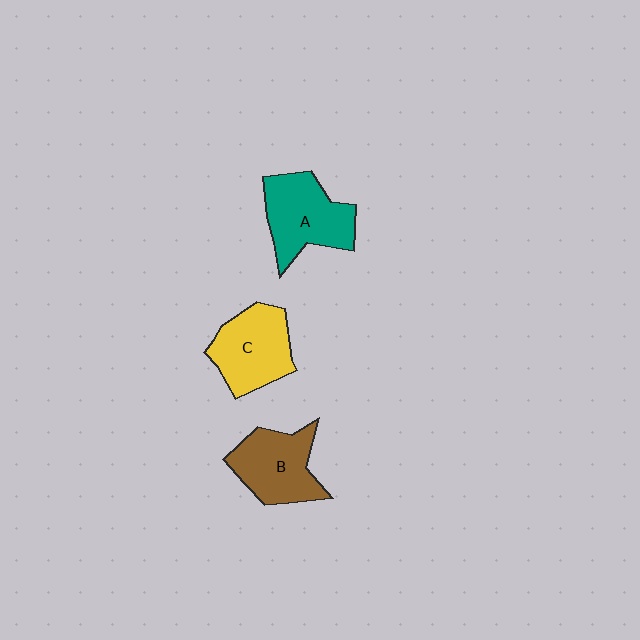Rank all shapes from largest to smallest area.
From largest to smallest: A (teal), C (yellow), B (brown).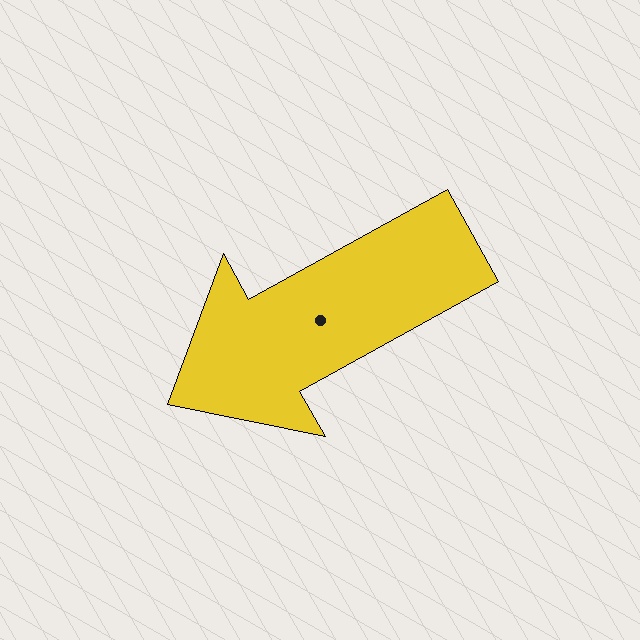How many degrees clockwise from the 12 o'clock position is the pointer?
Approximately 241 degrees.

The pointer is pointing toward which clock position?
Roughly 8 o'clock.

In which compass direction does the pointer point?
Southwest.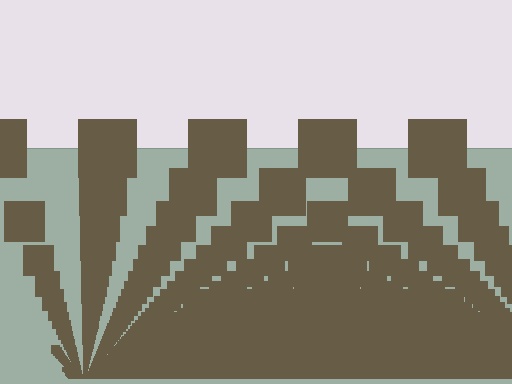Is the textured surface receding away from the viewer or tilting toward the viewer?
The surface appears to tilt toward the viewer. Texture elements get larger and sparser toward the top.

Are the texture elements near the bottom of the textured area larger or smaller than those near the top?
Smaller. The gradient is inverted — elements near the bottom are smaller and denser.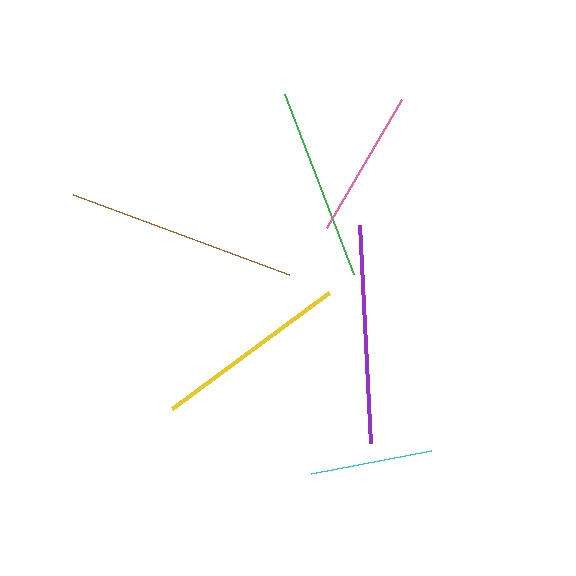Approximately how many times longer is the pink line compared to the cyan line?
The pink line is approximately 1.2 times the length of the cyan line.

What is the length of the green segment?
The green segment is approximately 193 pixels long.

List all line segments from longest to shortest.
From longest to shortest: brown, purple, yellow, green, pink, cyan.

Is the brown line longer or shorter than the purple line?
The brown line is longer than the purple line.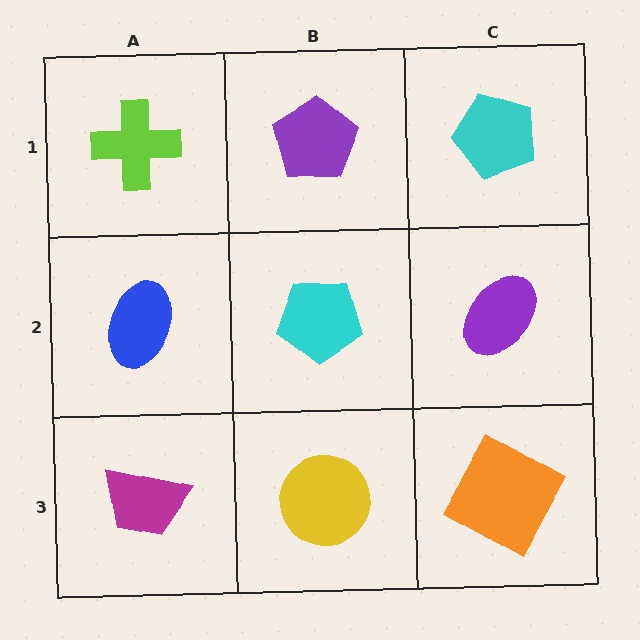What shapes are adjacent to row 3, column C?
A purple ellipse (row 2, column C), a yellow circle (row 3, column B).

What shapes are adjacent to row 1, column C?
A purple ellipse (row 2, column C), a purple pentagon (row 1, column B).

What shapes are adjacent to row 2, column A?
A lime cross (row 1, column A), a magenta trapezoid (row 3, column A), a cyan pentagon (row 2, column B).